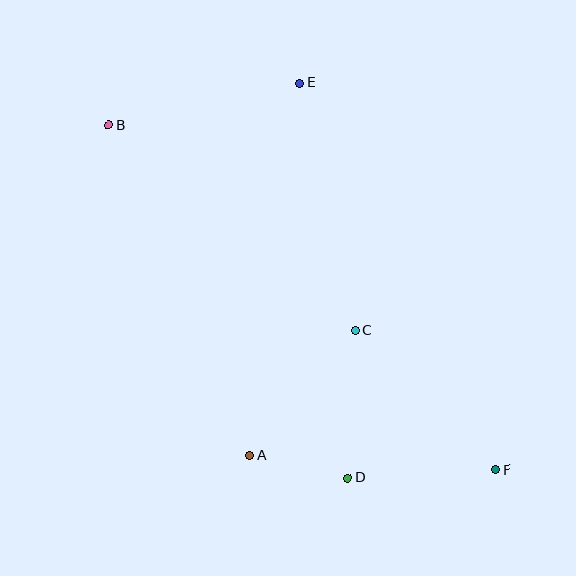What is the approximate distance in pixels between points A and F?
The distance between A and F is approximately 246 pixels.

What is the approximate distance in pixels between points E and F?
The distance between E and F is approximately 433 pixels.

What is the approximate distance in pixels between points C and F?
The distance between C and F is approximately 197 pixels.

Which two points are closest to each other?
Points A and D are closest to each other.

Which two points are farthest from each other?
Points B and F are farthest from each other.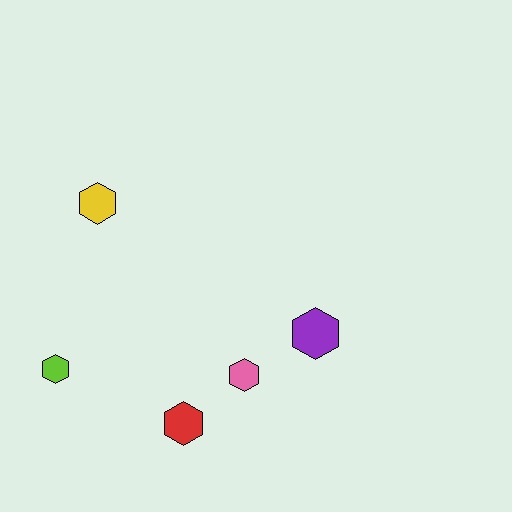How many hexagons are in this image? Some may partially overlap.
There are 5 hexagons.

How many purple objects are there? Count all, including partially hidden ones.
There is 1 purple object.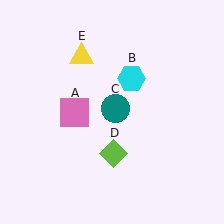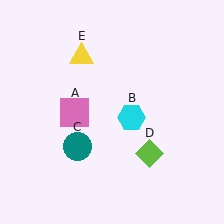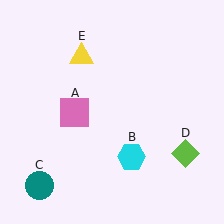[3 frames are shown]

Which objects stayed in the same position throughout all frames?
Pink square (object A) and yellow triangle (object E) remained stationary.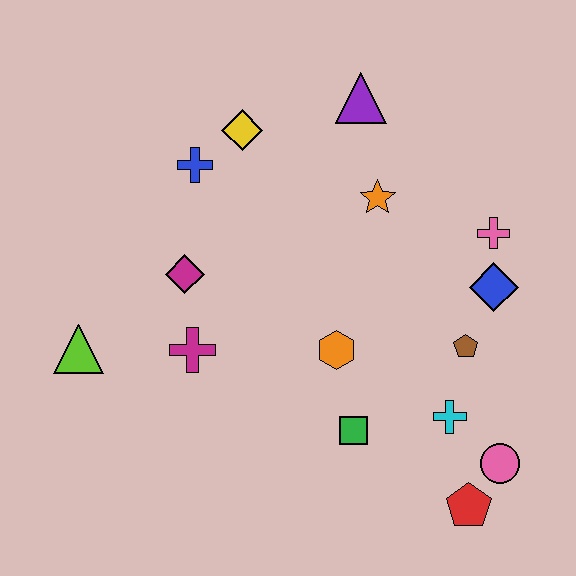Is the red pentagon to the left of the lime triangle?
No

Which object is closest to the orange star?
The purple triangle is closest to the orange star.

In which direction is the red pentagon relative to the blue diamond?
The red pentagon is below the blue diamond.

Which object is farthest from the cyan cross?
The lime triangle is farthest from the cyan cross.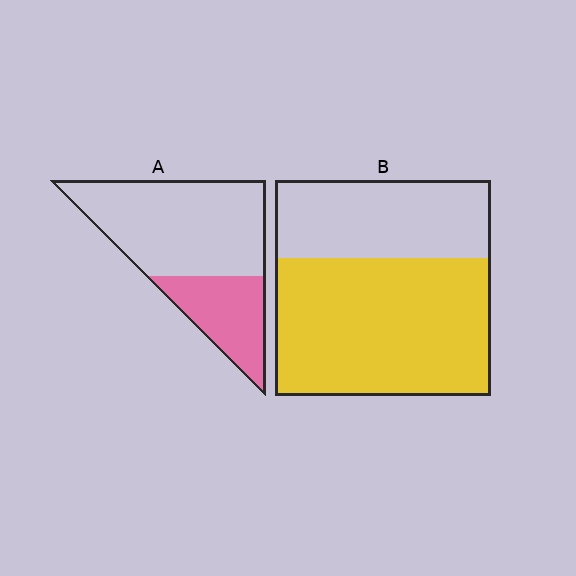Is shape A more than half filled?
No.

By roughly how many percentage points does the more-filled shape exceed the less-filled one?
By roughly 35 percentage points (B over A).